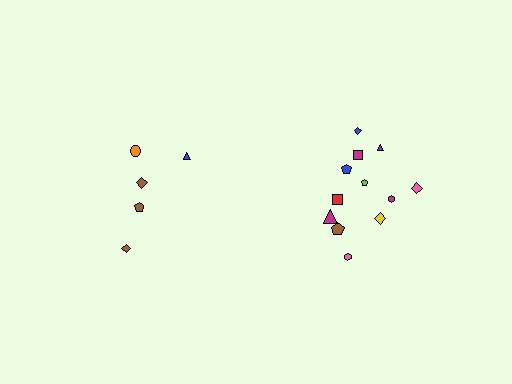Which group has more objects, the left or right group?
The right group.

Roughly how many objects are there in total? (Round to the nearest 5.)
Roughly 15 objects in total.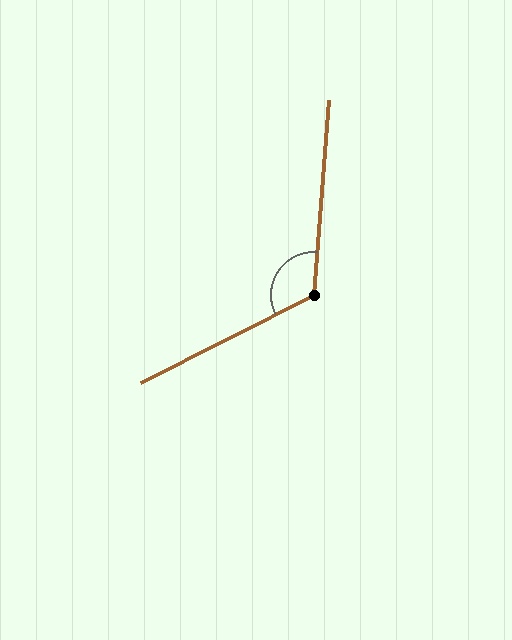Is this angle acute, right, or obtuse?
It is obtuse.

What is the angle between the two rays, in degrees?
Approximately 121 degrees.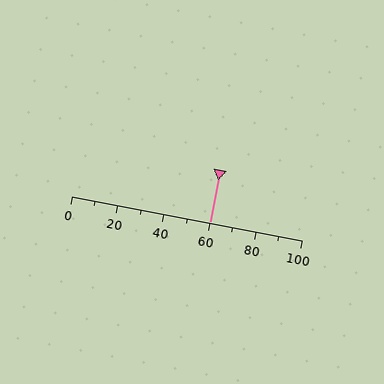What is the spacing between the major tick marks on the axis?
The major ticks are spaced 20 apart.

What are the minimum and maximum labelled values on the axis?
The axis runs from 0 to 100.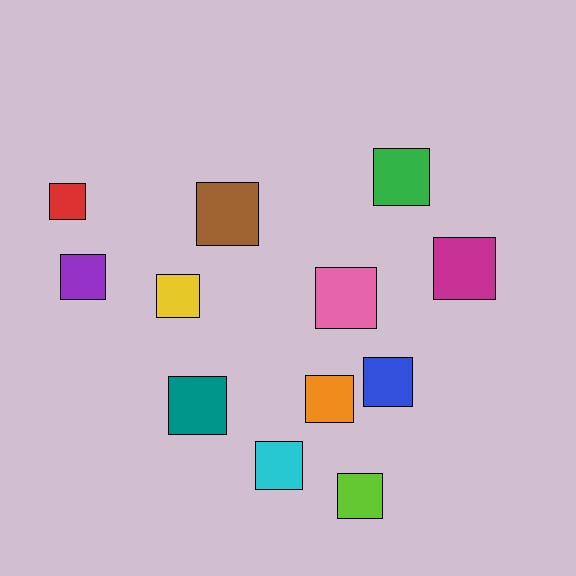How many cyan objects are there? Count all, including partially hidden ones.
There is 1 cyan object.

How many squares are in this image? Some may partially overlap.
There are 12 squares.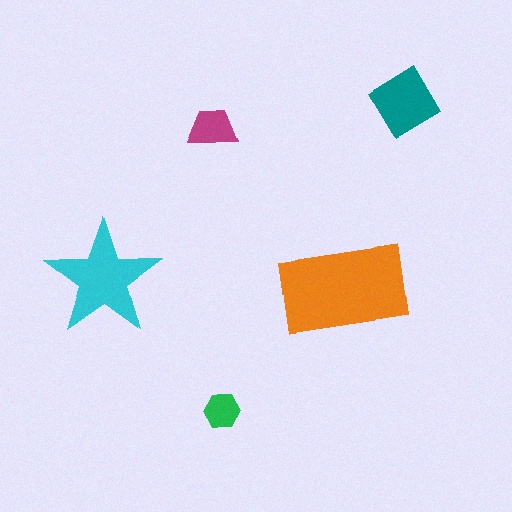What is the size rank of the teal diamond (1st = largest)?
3rd.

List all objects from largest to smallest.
The orange rectangle, the cyan star, the teal diamond, the magenta trapezoid, the green hexagon.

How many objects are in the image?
There are 5 objects in the image.